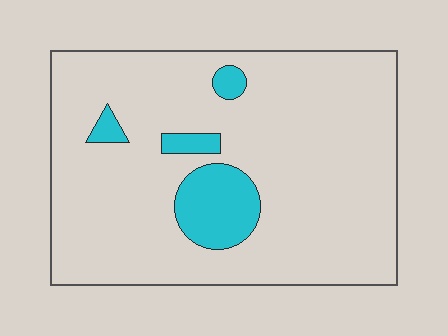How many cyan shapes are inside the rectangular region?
4.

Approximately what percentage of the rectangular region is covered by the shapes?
Approximately 10%.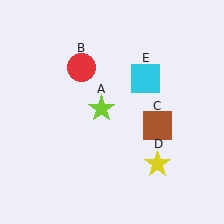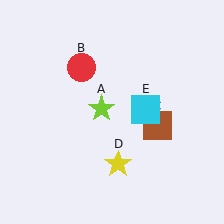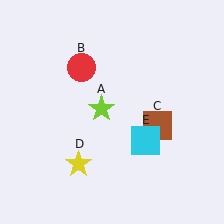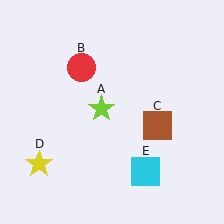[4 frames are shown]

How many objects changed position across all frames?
2 objects changed position: yellow star (object D), cyan square (object E).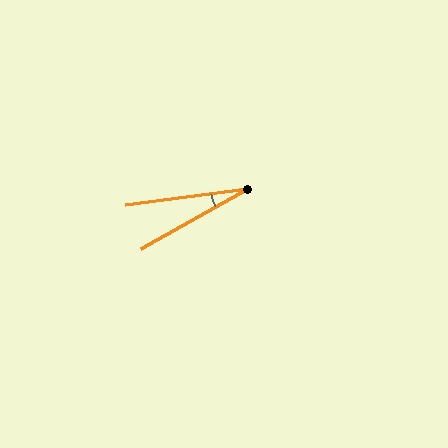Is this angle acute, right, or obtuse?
It is acute.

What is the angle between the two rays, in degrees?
Approximately 22 degrees.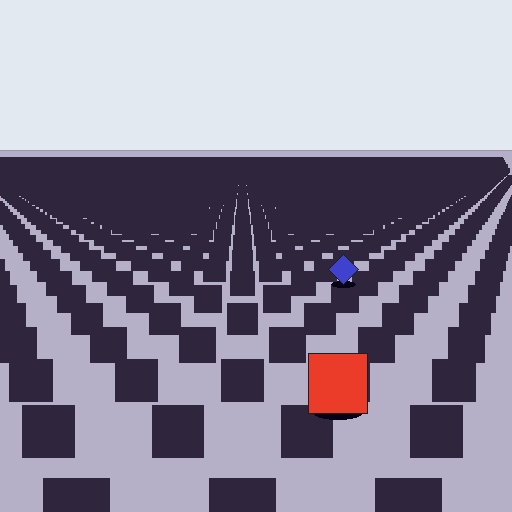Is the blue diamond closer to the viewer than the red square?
No. The red square is closer — you can tell from the texture gradient: the ground texture is coarser near it.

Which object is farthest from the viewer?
The blue diamond is farthest from the viewer. It appears smaller and the ground texture around it is denser.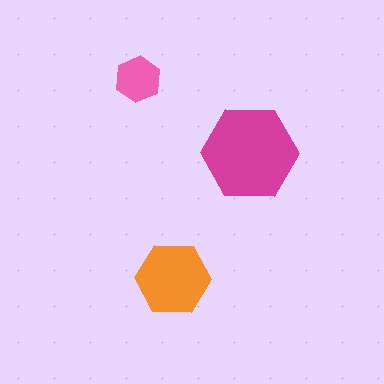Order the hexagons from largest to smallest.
the magenta one, the orange one, the pink one.